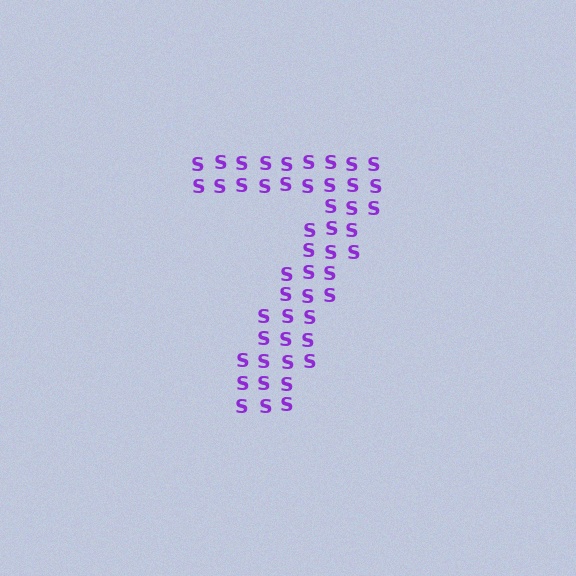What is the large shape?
The large shape is the digit 7.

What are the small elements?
The small elements are letter S's.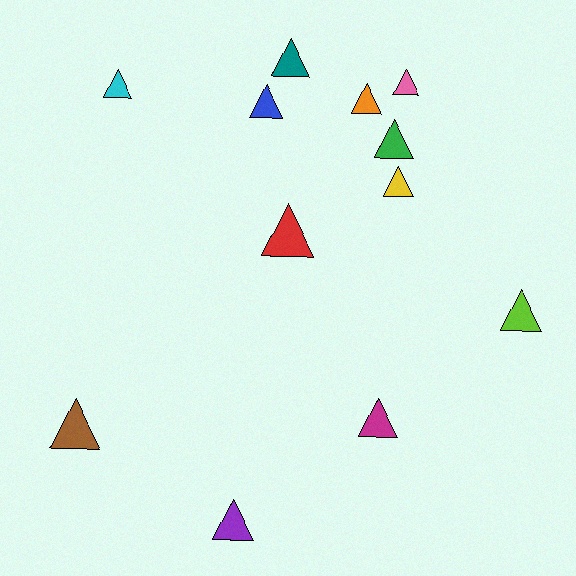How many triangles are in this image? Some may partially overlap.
There are 12 triangles.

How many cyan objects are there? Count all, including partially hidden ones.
There is 1 cyan object.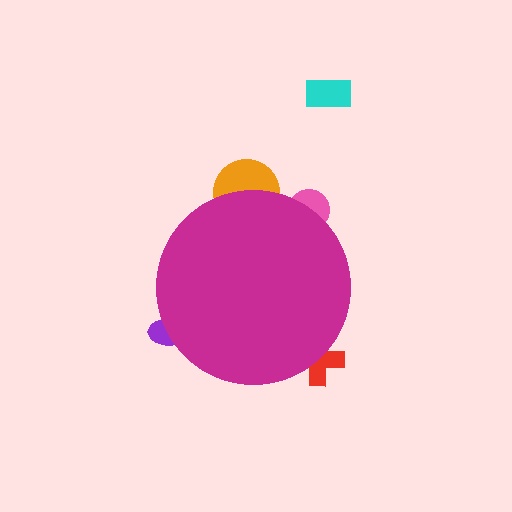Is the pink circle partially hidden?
Yes, the pink circle is partially hidden behind the magenta circle.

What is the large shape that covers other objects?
A magenta circle.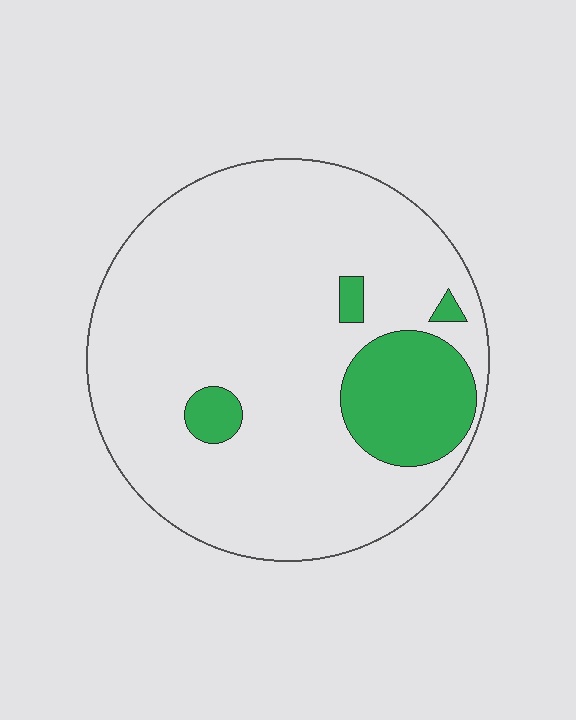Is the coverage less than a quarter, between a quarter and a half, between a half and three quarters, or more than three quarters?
Less than a quarter.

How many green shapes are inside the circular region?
4.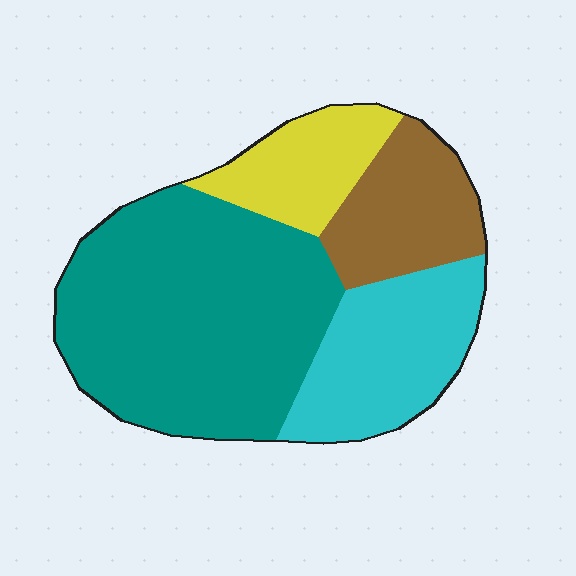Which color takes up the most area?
Teal, at roughly 50%.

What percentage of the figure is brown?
Brown covers about 15% of the figure.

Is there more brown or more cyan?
Cyan.